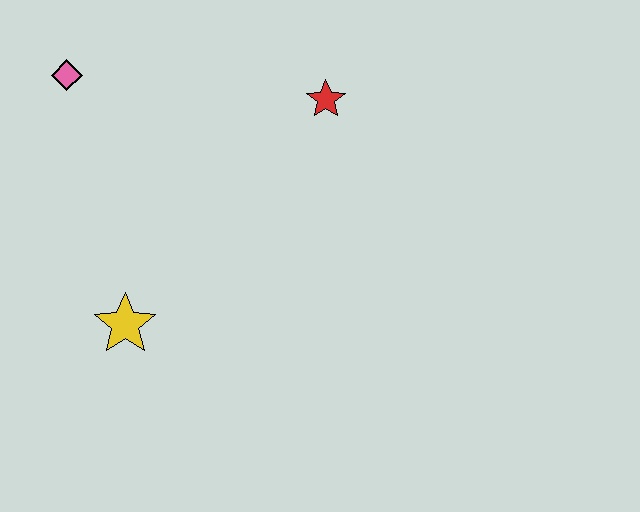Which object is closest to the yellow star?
The pink diamond is closest to the yellow star.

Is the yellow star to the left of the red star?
Yes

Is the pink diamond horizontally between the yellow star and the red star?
No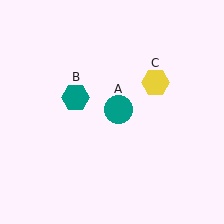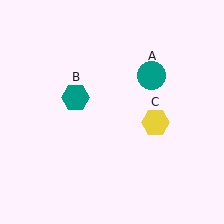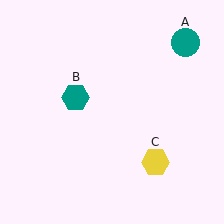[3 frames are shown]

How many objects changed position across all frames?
2 objects changed position: teal circle (object A), yellow hexagon (object C).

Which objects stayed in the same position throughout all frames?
Teal hexagon (object B) remained stationary.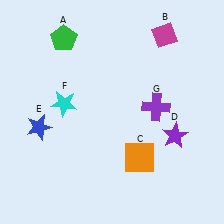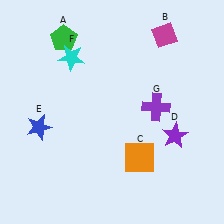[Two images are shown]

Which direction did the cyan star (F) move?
The cyan star (F) moved up.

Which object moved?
The cyan star (F) moved up.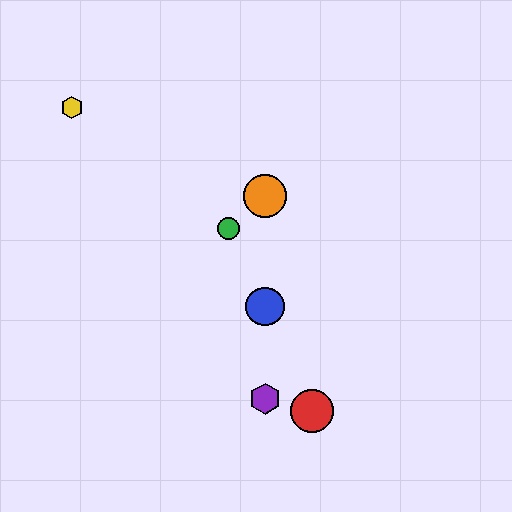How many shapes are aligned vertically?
3 shapes (the blue circle, the purple hexagon, the orange circle) are aligned vertically.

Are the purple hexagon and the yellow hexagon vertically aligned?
No, the purple hexagon is at x≈265 and the yellow hexagon is at x≈72.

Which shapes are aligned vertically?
The blue circle, the purple hexagon, the orange circle are aligned vertically.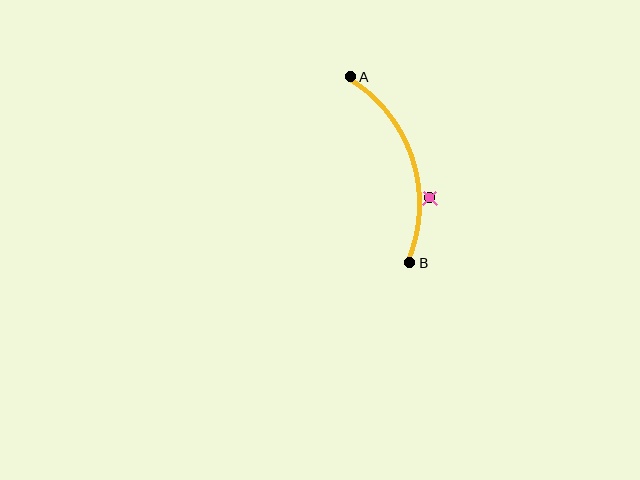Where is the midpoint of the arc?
The arc midpoint is the point on the curve farthest from the straight line joining A and B. It sits to the right of that line.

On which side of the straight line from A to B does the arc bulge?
The arc bulges to the right of the straight line connecting A and B.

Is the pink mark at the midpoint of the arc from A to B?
No — the pink mark does not lie on the arc at all. It sits slightly outside the curve.